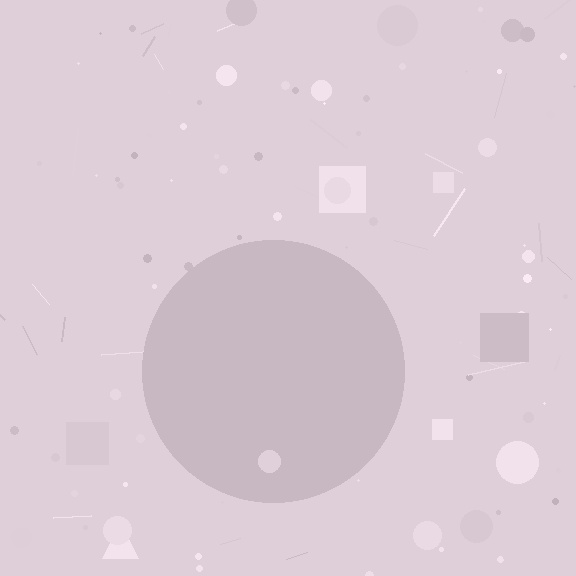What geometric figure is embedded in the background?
A circle is embedded in the background.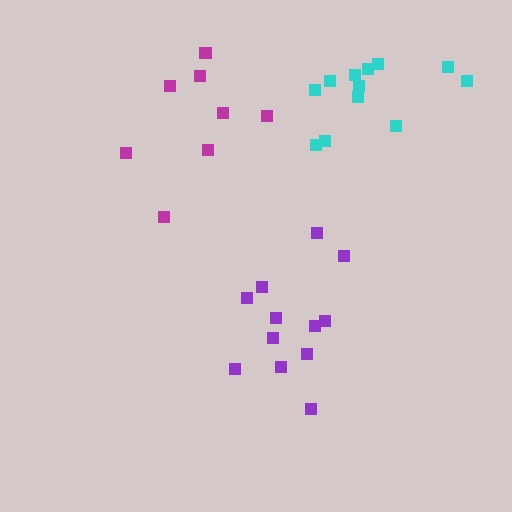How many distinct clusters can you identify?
There are 3 distinct clusters.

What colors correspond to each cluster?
The clusters are colored: magenta, purple, cyan.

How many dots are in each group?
Group 1: 8 dots, Group 2: 12 dots, Group 3: 12 dots (32 total).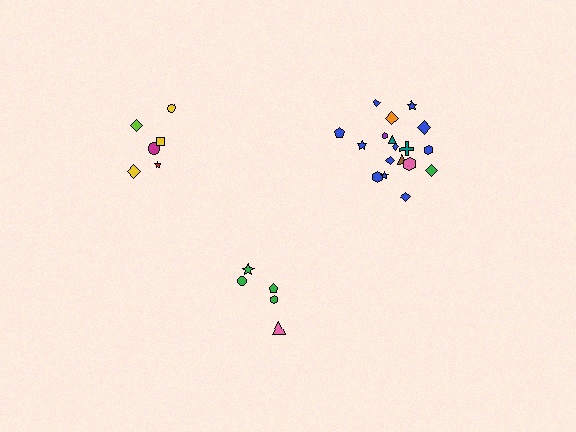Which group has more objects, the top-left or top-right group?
The top-right group.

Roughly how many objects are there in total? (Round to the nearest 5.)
Roughly 30 objects in total.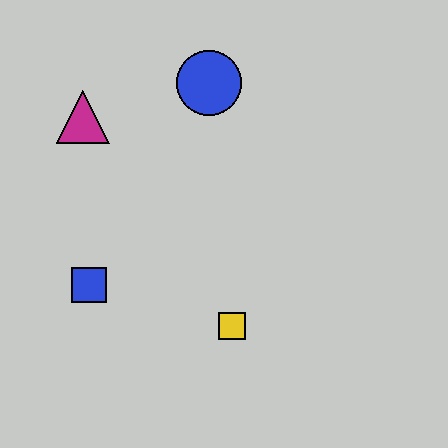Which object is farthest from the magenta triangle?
The yellow square is farthest from the magenta triangle.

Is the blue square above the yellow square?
Yes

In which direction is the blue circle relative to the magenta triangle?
The blue circle is to the right of the magenta triangle.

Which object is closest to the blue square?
The yellow square is closest to the blue square.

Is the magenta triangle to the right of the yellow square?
No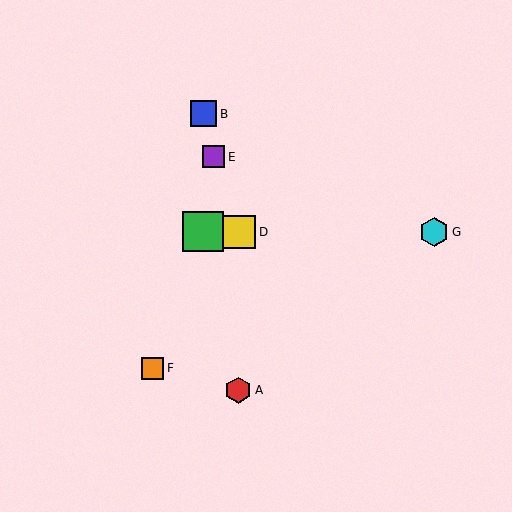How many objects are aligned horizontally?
3 objects (C, D, G) are aligned horizontally.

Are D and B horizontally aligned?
No, D is at y≈232 and B is at y≈114.